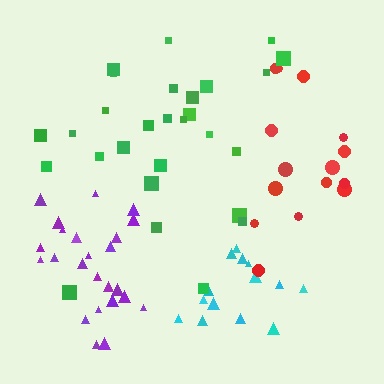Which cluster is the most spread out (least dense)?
Red.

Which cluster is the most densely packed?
Cyan.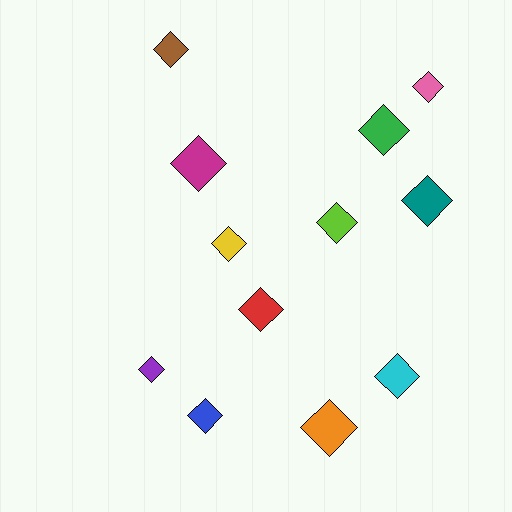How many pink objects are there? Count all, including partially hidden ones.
There is 1 pink object.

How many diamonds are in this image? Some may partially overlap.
There are 12 diamonds.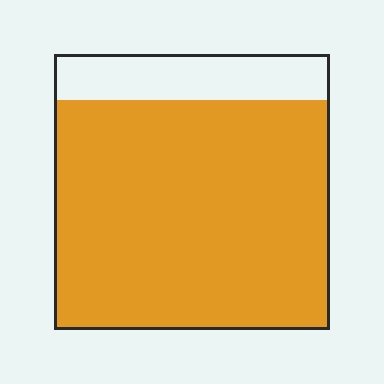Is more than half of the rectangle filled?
Yes.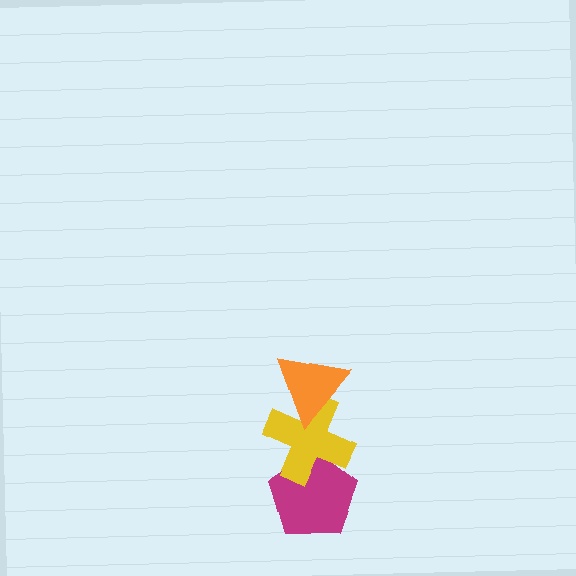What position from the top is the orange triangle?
The orange triangle is 1st from the top.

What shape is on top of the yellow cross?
The orange triangle is on top of the yellow cross.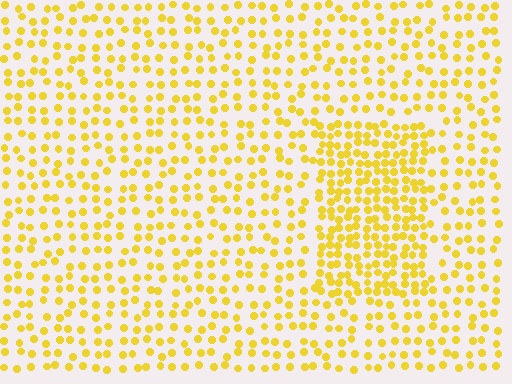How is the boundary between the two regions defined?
The boundary is defined by a change in element density (approximately 1.9x ratio). All elements are the same color, size, and shape.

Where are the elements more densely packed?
The elements are more densely packed inside the rectangle boundary.